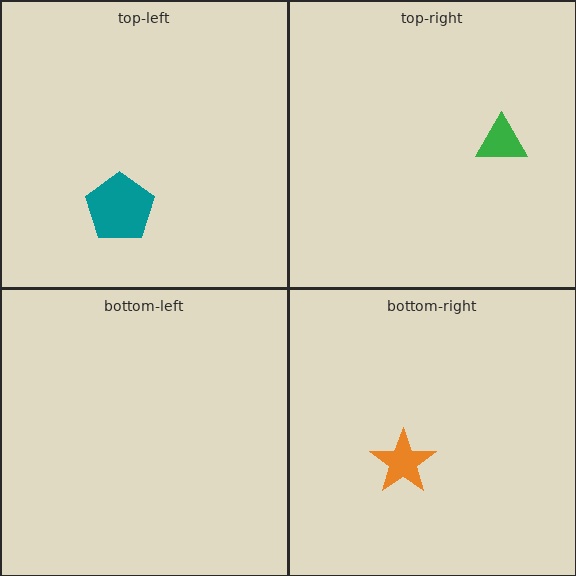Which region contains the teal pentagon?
The top-left region.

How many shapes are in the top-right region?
1.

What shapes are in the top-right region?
The green triangle.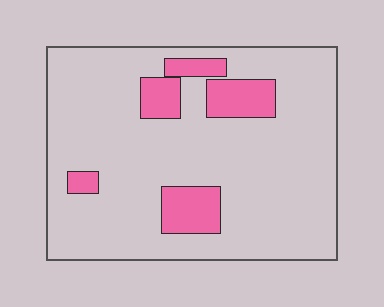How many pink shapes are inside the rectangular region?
5.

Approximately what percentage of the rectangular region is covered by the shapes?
Approximately 15%.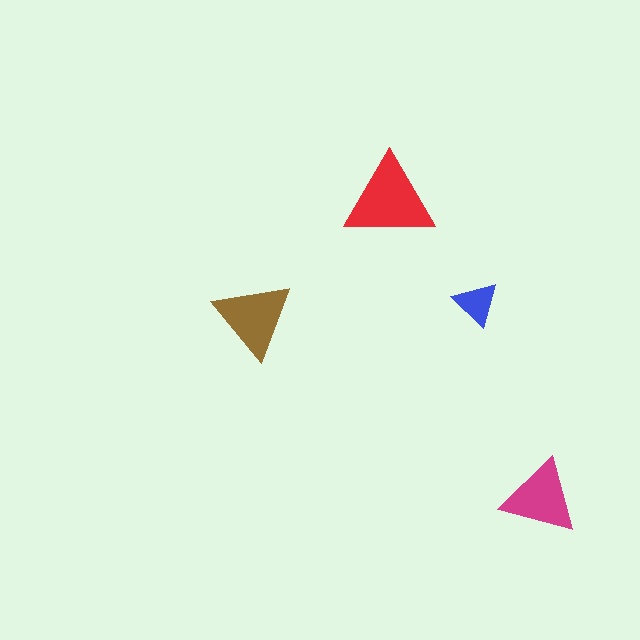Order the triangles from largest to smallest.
the red one, the brown one, the magenta one, the blue one.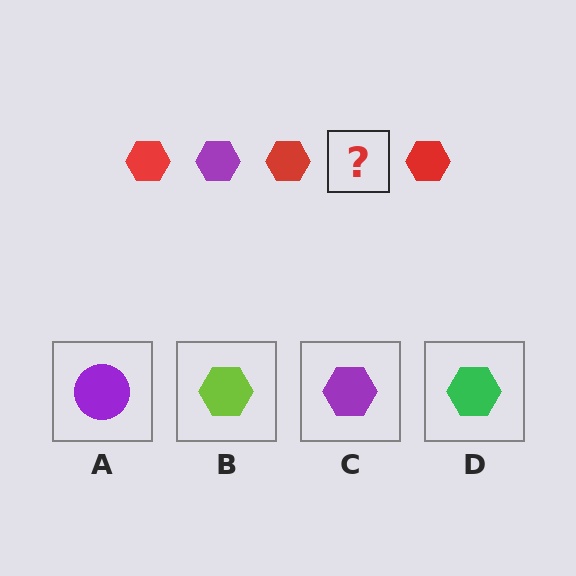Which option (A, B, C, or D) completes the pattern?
C.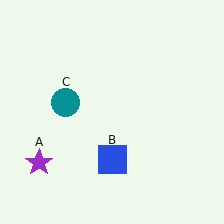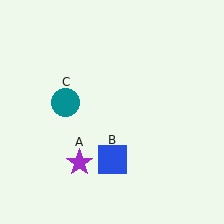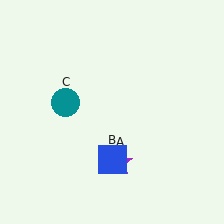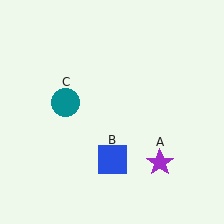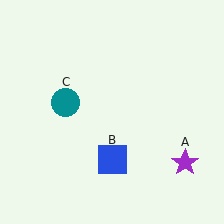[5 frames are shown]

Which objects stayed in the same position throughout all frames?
Blue square (object B) and teal circle (object C) remained stationary.